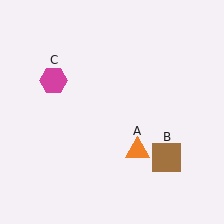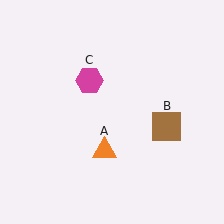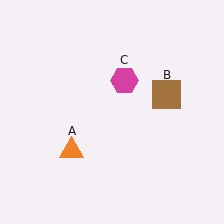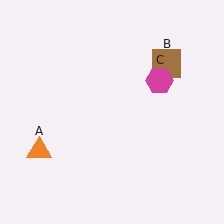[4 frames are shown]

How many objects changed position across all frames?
3 objects changed position: orange triangle (object A), brown square (object B), magenta hexagon (object C).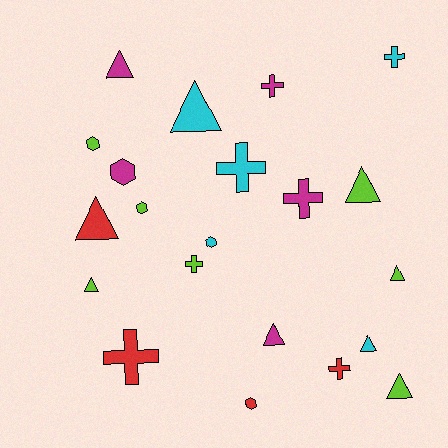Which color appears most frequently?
Lime, with 7 objects.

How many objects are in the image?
There are 21 objects.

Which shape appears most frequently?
Triangle, with 9 objects.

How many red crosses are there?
There are 2 red crosses.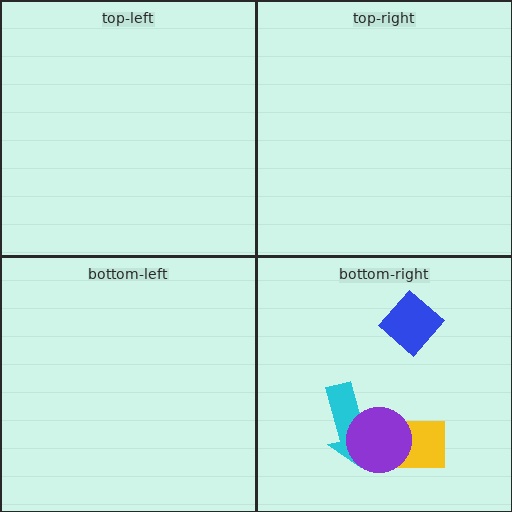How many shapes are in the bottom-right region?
4.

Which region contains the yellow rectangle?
The bottom-right region.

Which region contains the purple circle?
The bottom-right region.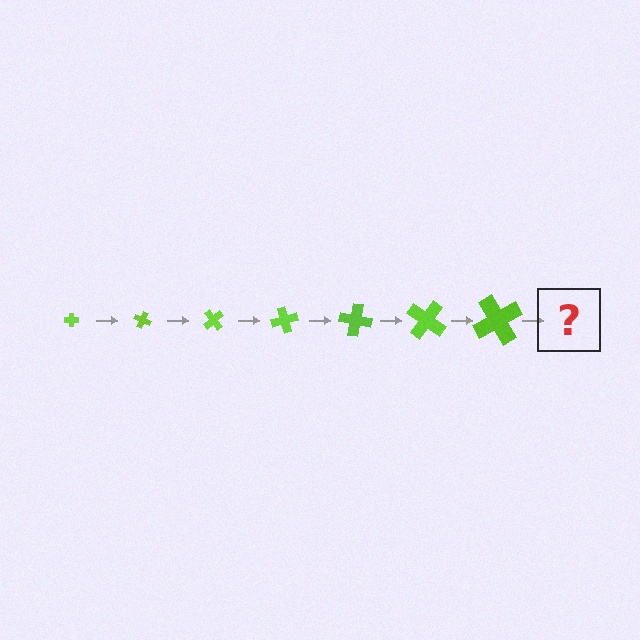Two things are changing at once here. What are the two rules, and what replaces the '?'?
The two rules are that the cross grows larger each step and it rotates 25 degrees each step. The '?' should be a cross, larger than the previous one and rotated 175 degrees from the start.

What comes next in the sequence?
The next element should be a cross, larger than the previous one and rotated 175 degrees from the start.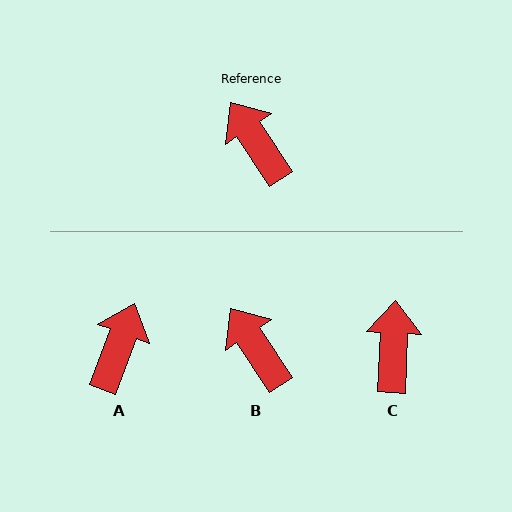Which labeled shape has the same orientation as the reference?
B.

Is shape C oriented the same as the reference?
No, it is off by about 36 degrees.